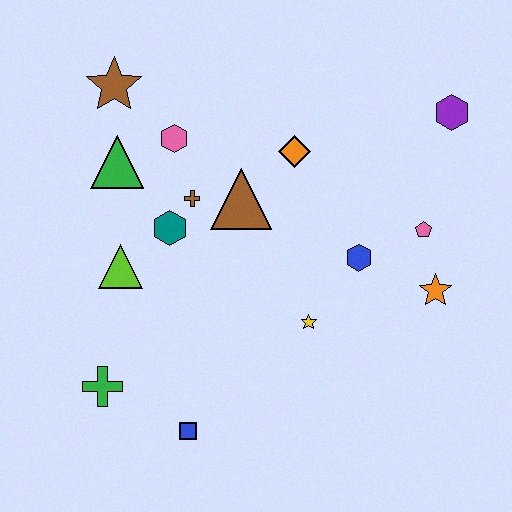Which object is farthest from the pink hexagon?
The orange star is farthest from the pink hexagon.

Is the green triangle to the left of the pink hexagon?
Yes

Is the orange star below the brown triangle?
Yes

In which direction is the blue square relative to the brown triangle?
The blue square is below the brown triangle.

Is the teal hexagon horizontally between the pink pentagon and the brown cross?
No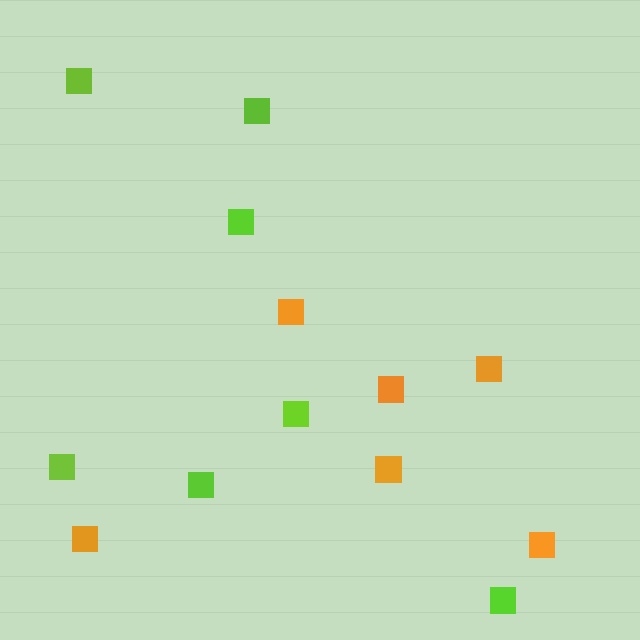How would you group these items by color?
There are 2 groups: one group of lime squares (7) and one group of orange squares (6).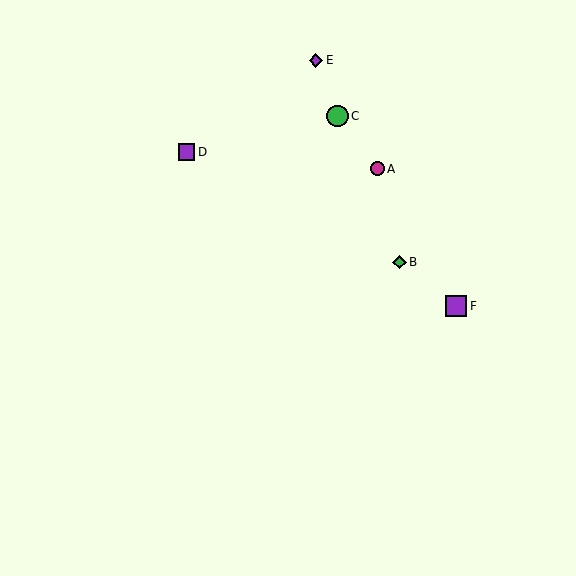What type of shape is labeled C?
Shape C is a green circle.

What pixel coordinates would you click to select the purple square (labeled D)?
Click at (187, 152) to select the purple square D.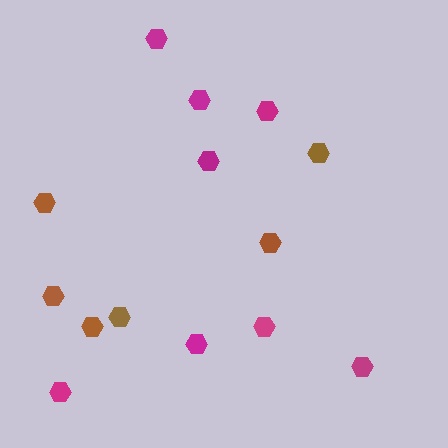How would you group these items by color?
There are 2 groups: one group of magenta hexagons (8) and one group of brown hexagons (6).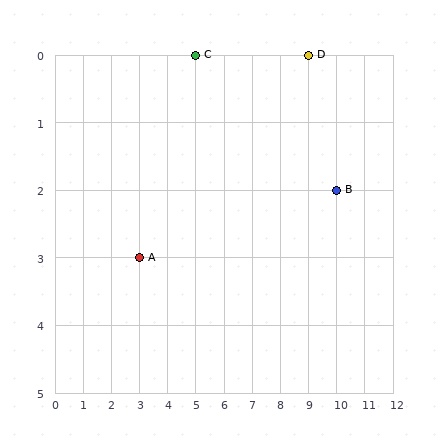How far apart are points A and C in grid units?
Points A and C are 2 columns and 3 rows apart (about 3.6 grid units diagonally).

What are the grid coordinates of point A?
Point A is at grid coordinates (3, 3).